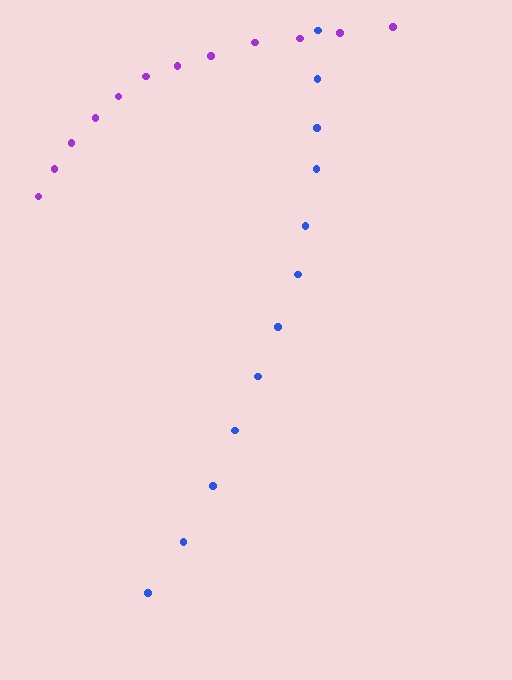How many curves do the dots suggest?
There are 2 distinct paths.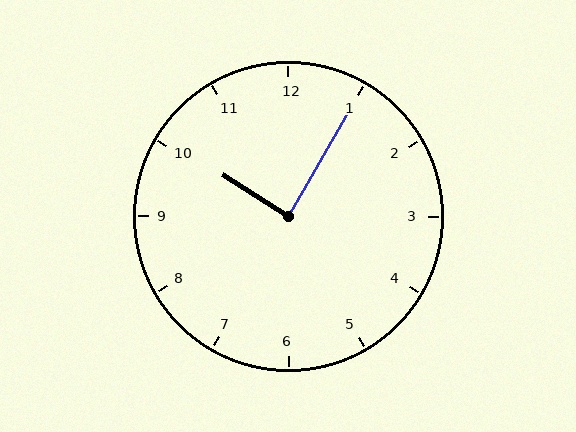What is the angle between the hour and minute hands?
Approximately 88 degrees.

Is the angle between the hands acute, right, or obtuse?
It is right.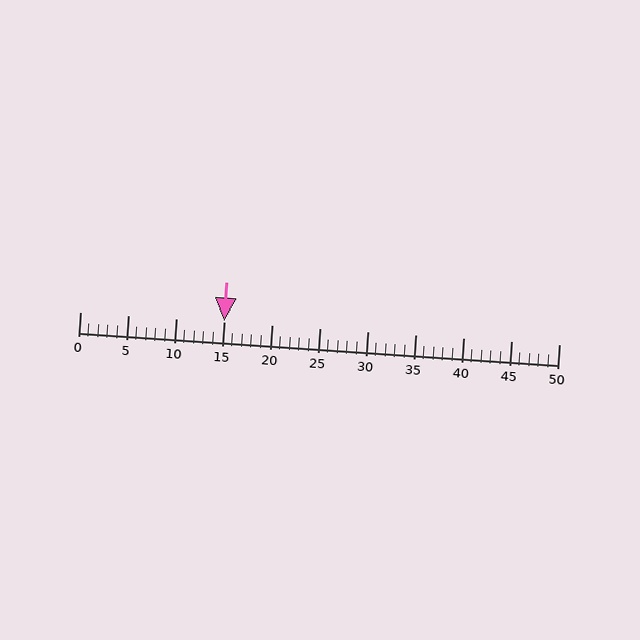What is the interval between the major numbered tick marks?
The major tick marks are spaced 5 units apart.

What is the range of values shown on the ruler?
The ruler shows values from 0 to 50.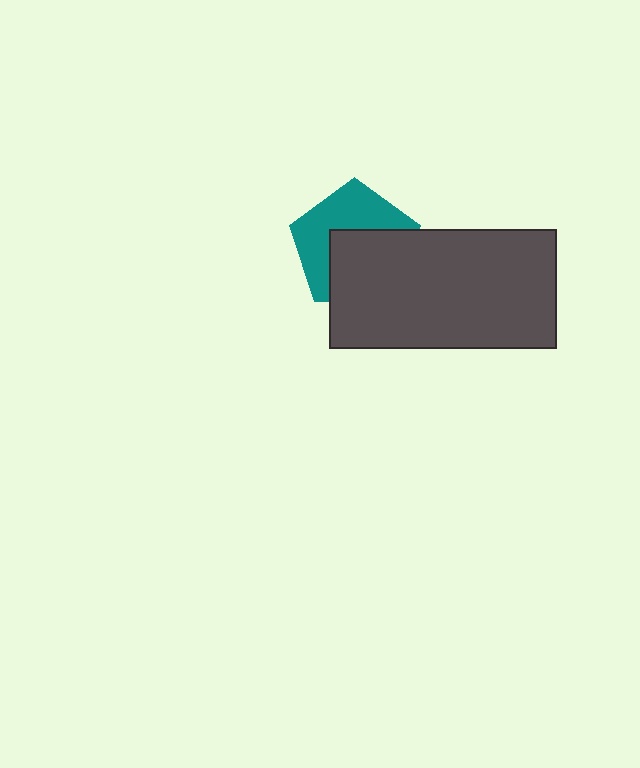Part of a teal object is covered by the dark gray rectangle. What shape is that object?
It is a pentagon.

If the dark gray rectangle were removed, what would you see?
You would see the complete teal pentagon.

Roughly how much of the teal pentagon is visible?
About half of it is visible (roughly 50%).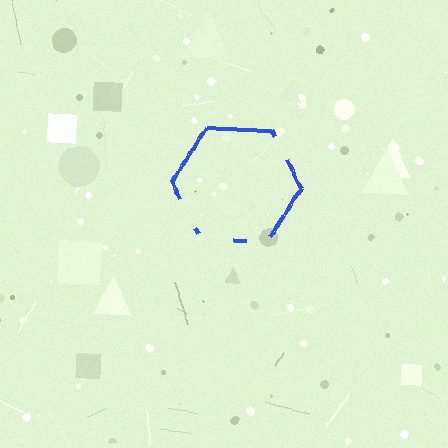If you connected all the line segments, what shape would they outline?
They would outline a hexagon.